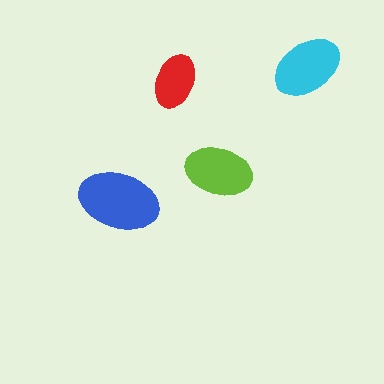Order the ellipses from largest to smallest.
the blue one, the cyan one, the lime one, the red one.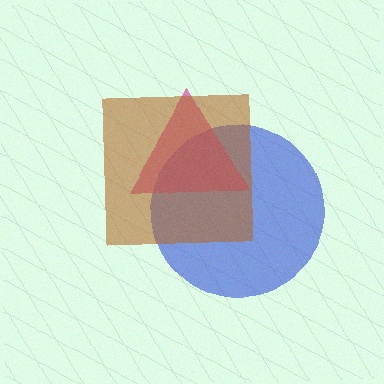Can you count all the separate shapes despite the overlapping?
Yes, there are 3 separate shapes.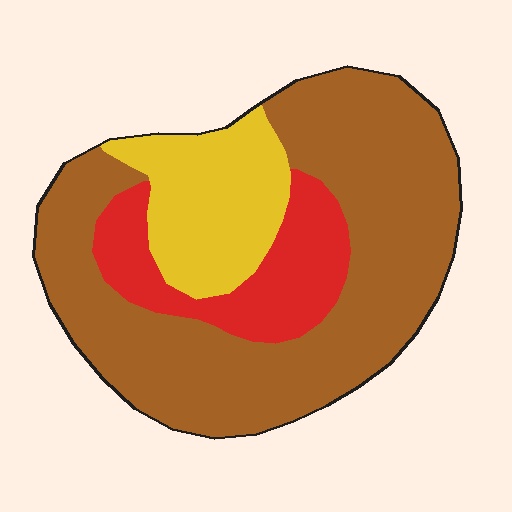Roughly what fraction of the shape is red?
Red covers 18% of the shape.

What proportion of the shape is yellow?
Yellow takes up about one fifth (1/5) of the shape.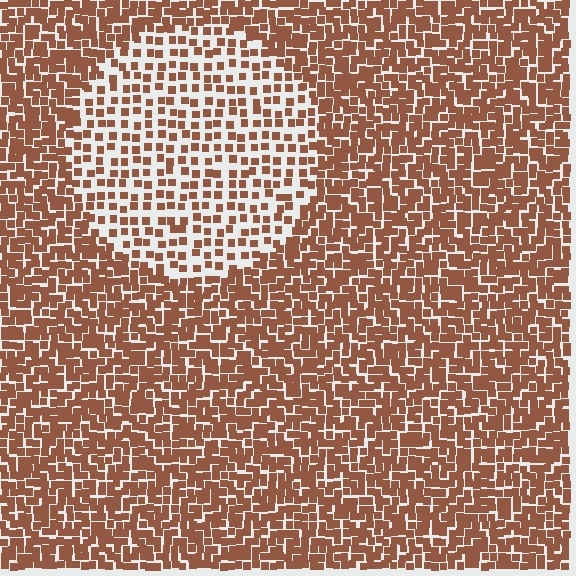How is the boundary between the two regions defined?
The boundary is defined by a change in element density (approximately 2.1x ratio). All elements are the same color, size, and shape.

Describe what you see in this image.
The image contains small brown elements arranged at two different densities. A circle-shaped region is visible where the elements are less densely packed than the surrounding area.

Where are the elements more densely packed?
The elements are more densely packed outside the circle boundary.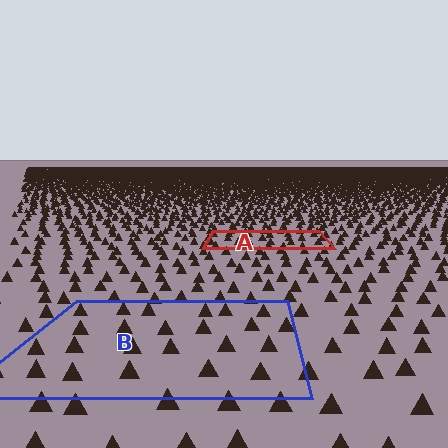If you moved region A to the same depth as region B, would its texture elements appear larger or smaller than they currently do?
They would appear larger. At a closer depth, the same texture elements are projected at a bigger on-screen size.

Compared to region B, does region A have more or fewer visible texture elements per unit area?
Region A has more texture elements per unit area — they are packed more densely because it is farther away.